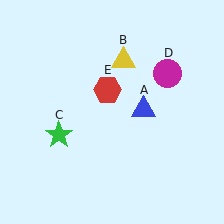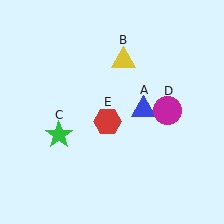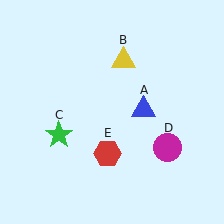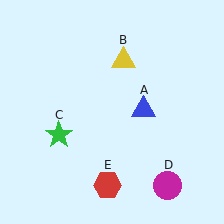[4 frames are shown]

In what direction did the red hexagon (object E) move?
The red hexagon (object E) moved down.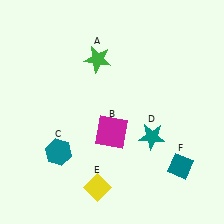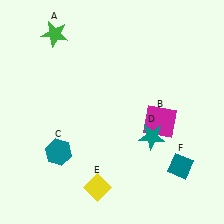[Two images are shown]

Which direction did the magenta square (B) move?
The magenta square (B) moved right.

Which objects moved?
The objects that moved are: the green star (A), the magenta square (B).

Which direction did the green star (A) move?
The green star (A) moved left.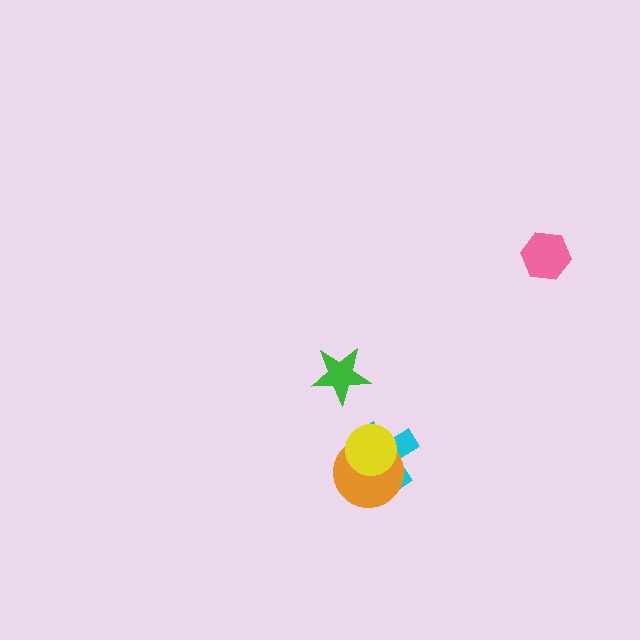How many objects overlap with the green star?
0 objects overlap with the green star.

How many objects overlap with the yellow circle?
2 objects overlap with the yellow circle.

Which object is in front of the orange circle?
The yellow circle is in front of the orange circle.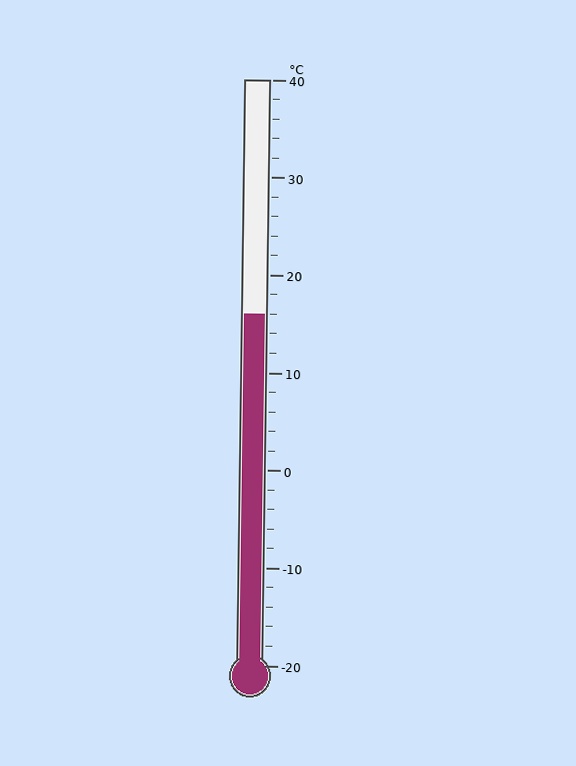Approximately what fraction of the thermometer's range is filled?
The thermometer is filled to approximately 60% of its range.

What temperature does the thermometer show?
The thermometer shows approximately 16°C.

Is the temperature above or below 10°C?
The temperature is above 10°C.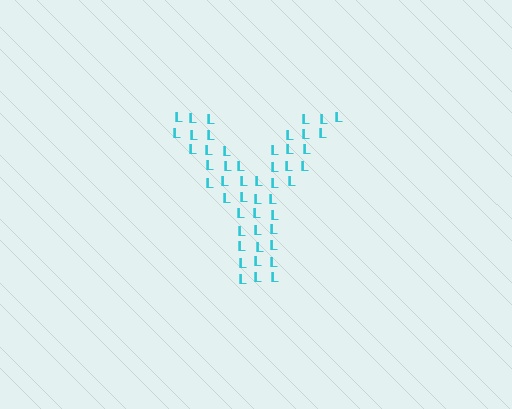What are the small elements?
The small elements are letter L's.